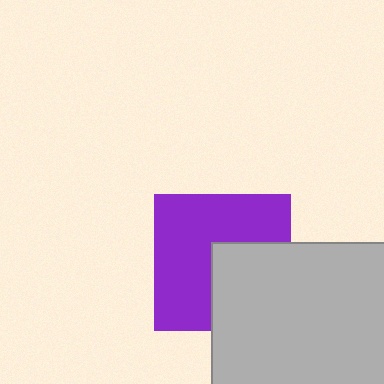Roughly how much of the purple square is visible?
About half of it is visible (roughly 62%).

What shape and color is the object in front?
The object in front is a light gray square.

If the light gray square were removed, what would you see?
You would see the complete purple square.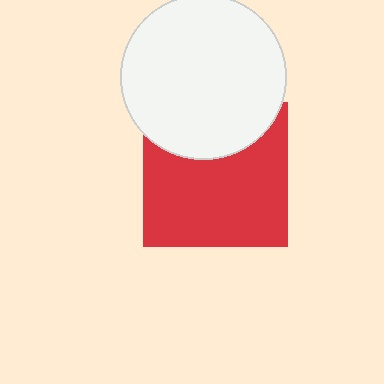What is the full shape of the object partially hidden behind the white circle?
The partially hidden object is a red square.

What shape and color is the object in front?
The object in front is a white circle.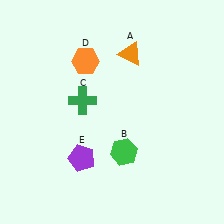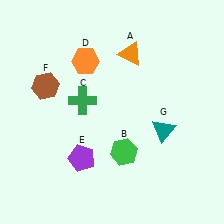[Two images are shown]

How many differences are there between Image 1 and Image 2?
There are 2 differences between the two images.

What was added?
A brown hexagon (F), a teal triangle (G) were added in Image 2.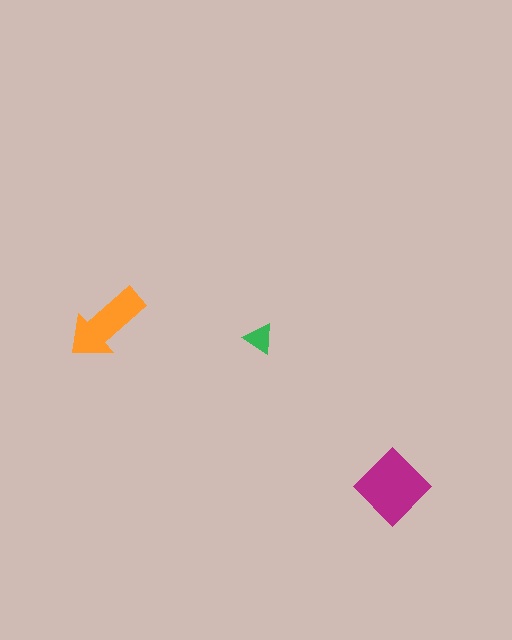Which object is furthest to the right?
The magenta diamond is rightmost.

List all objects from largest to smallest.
The magenta diamond, the orange arrow, the green triangle.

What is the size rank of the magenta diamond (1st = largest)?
1st.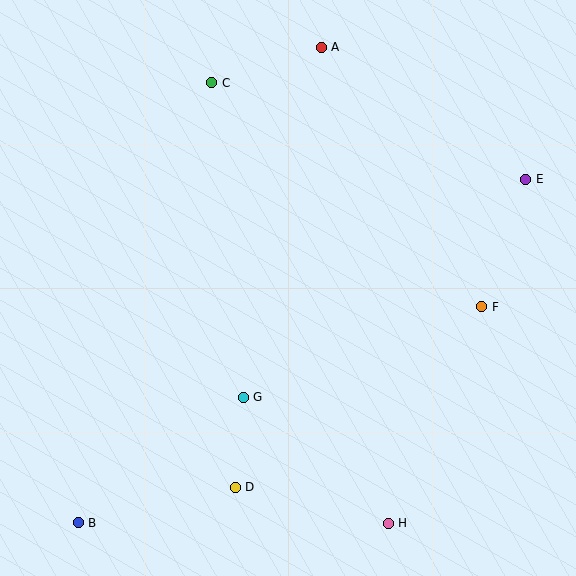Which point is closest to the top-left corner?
Point C is closest to the top-left corner.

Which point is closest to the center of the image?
Point G at (243, 397) is closest to the center.